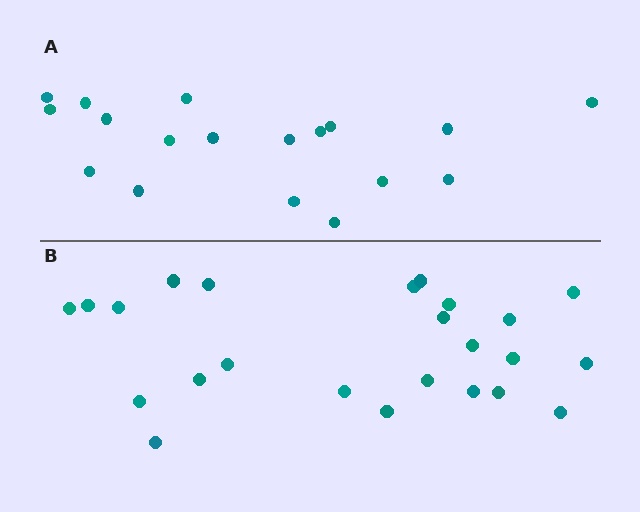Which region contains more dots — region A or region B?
Region B (the bottom region) has more dots.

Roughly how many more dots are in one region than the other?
Region B has about 6 more dots than region A.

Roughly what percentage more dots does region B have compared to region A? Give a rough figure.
About 35% more.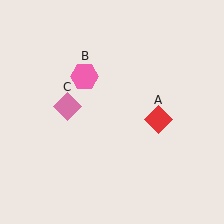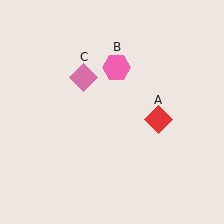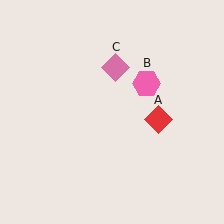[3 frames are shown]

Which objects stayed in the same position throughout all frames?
Red diamond (object A) remained stationary.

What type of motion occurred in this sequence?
The pink hexagon (object B), pink diamond (object C) rotated clockwise around the center of the scene.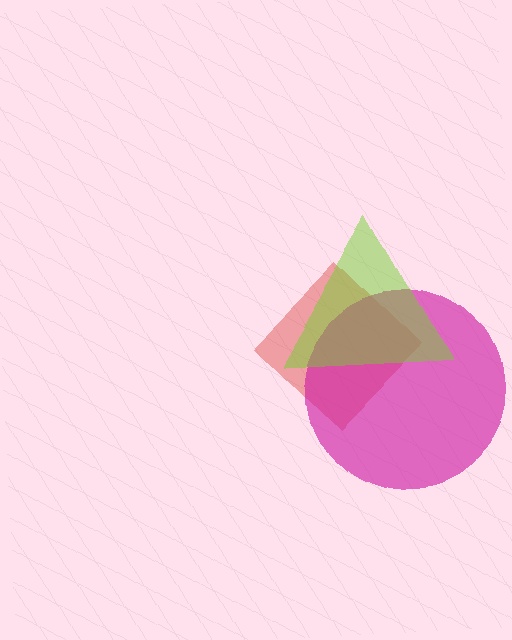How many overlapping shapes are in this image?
There are 3 overlapping shapes in the image.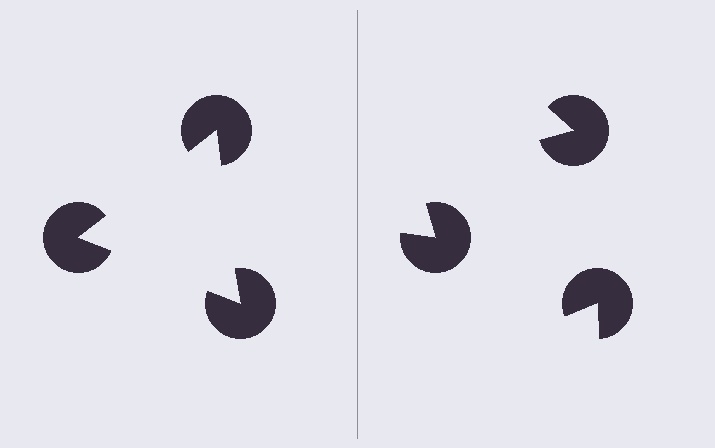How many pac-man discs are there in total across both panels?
6 — 3 on each side.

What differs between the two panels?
The pac-man discs are positioned identically on both sides; only the wedge orientations differ. On the left they align to a triangle; on the right they are misaligned.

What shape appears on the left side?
An illusory triangle.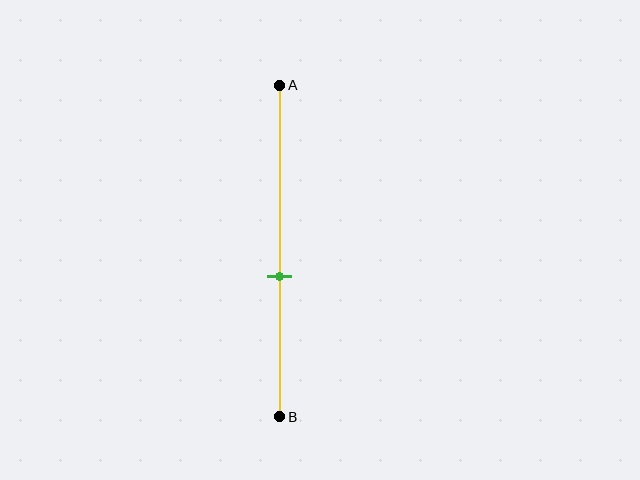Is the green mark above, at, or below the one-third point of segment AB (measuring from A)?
The green mark is below the one-third point of segment AB.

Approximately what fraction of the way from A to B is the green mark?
The green mark is approximately 60% of the way from A to B.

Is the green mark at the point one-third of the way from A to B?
No, the mark is at about 60% from A, not at the 33% one-third point.